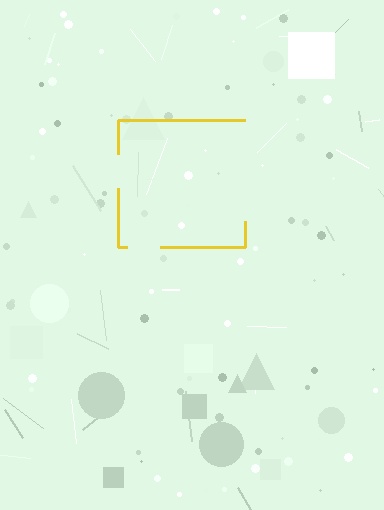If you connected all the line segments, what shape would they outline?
They would outline a square.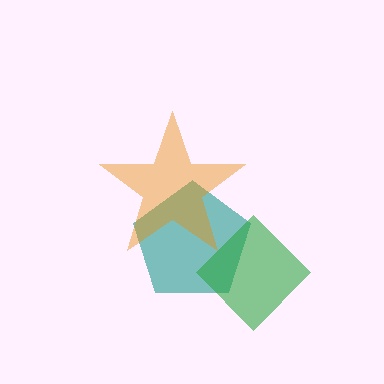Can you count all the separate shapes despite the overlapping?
Yes, there are 3 separate shapes.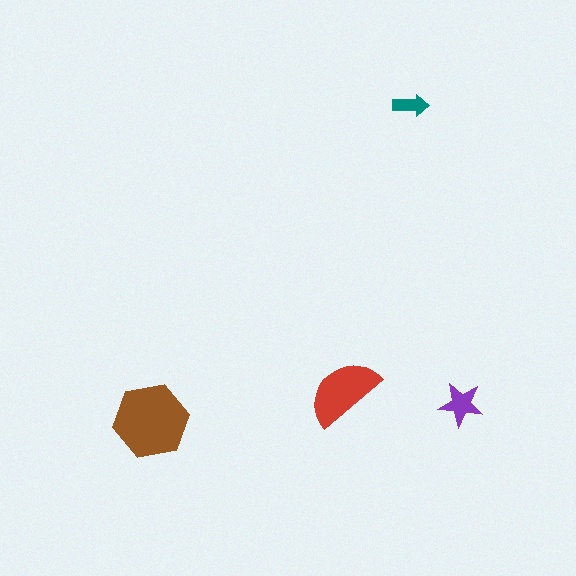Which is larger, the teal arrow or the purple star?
The purple star.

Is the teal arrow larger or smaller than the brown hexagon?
Smaller.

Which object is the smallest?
The teal arrow.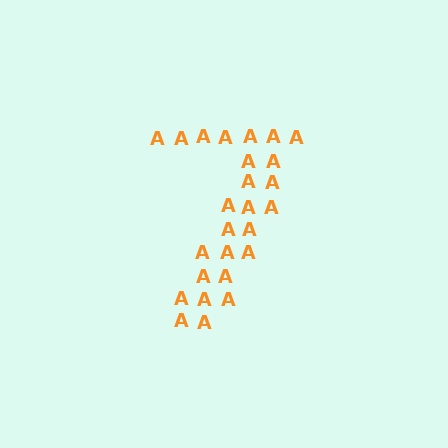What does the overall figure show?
The overall figure shows the digit 7.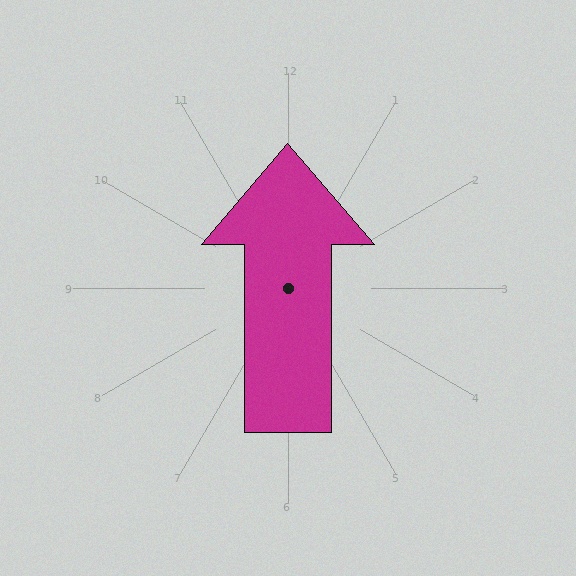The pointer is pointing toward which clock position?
Roughly 12 o'clock.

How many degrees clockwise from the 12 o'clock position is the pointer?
Approximately 360 degrees.